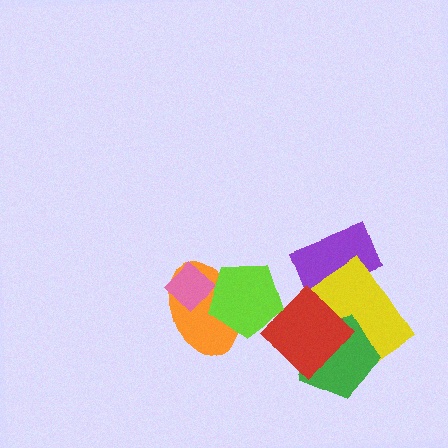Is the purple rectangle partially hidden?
Yes, it is partially covered by another shape.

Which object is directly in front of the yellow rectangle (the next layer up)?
The green pentagon is directly in front of the yellow rectangle.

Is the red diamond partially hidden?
Yes, it is partially covered by another shape.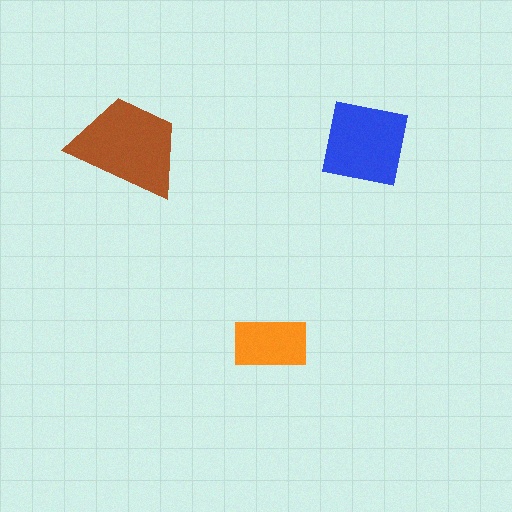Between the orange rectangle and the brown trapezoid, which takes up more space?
The brown trapezoid.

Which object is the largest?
The brown trapezoid.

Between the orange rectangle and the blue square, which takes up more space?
The blue square.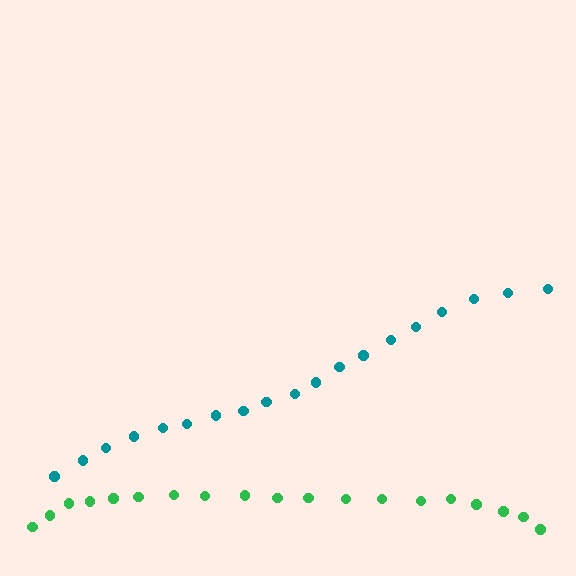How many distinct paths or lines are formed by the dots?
There are 2 distinct paths.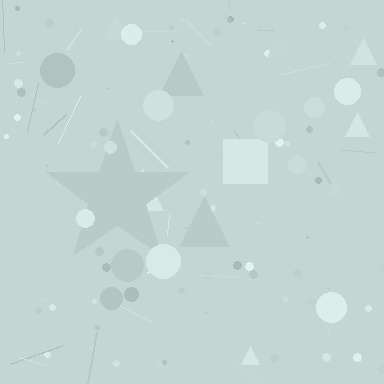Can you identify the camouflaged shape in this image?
The camouflaged shape is a star.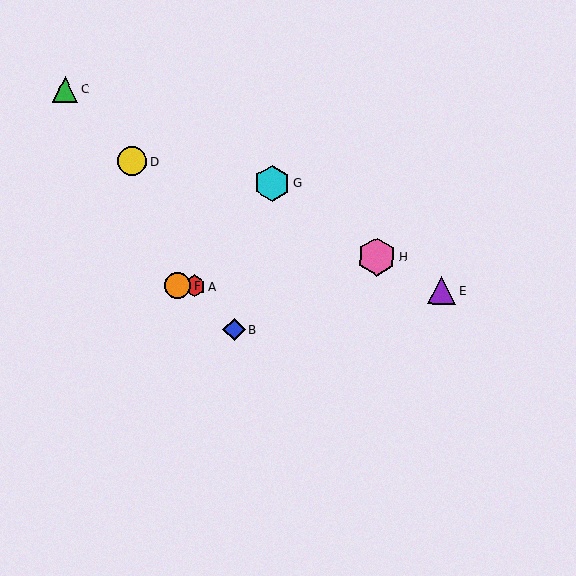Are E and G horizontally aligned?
No, E is at y≈290 and G is at y≈183.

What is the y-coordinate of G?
Object G is at y≈183.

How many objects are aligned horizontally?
3 objects (A, E, F) are aligned horizontally.